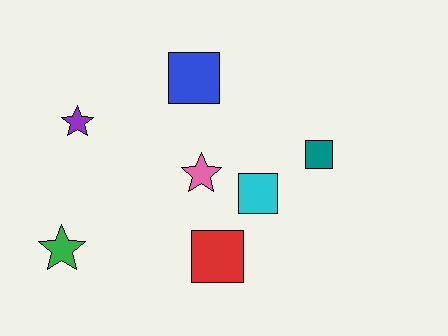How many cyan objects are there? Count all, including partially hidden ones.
There is 1 cyan object.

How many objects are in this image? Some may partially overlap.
There are 7 objects.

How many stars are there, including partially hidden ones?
There are 3 stars.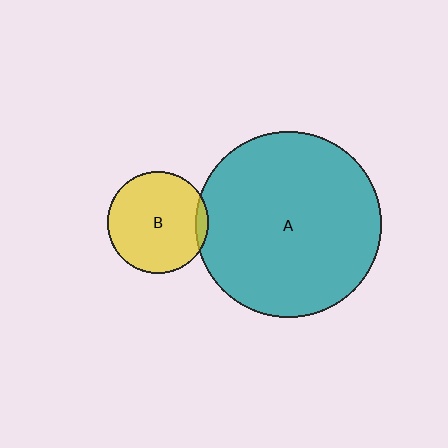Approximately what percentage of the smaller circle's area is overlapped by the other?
Approximately 5%.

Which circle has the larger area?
Circle A (teal).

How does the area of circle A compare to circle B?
Approximately 3.4 times.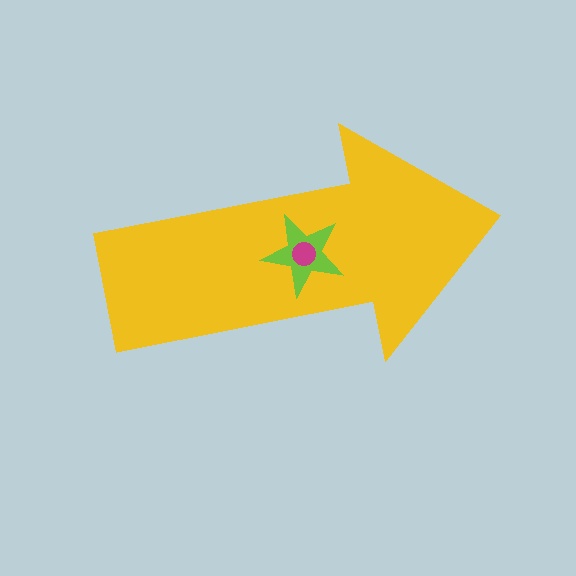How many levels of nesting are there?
3.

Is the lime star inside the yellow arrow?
Yes.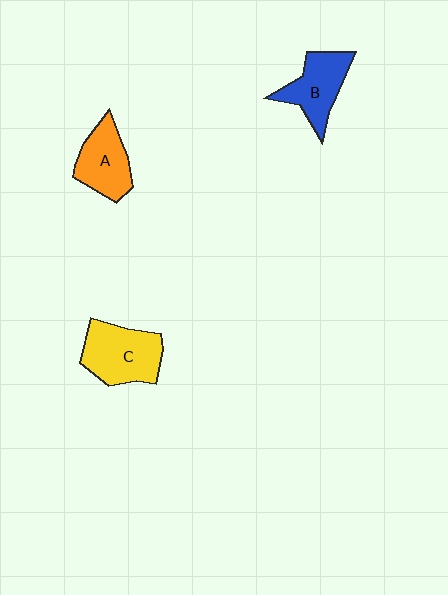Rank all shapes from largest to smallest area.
From largest to smallest: C (yellow), B (blue), A (orange).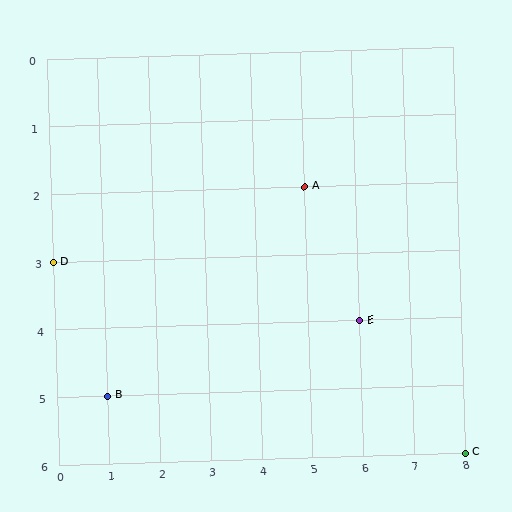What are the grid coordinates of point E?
Point E is at grid coordinates (6, 4).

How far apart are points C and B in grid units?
Points C and B are 7 columns and 1 row apart (about 7.1 grid units diagonally).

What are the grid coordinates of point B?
Point B is at grid coordinates (1, 5).